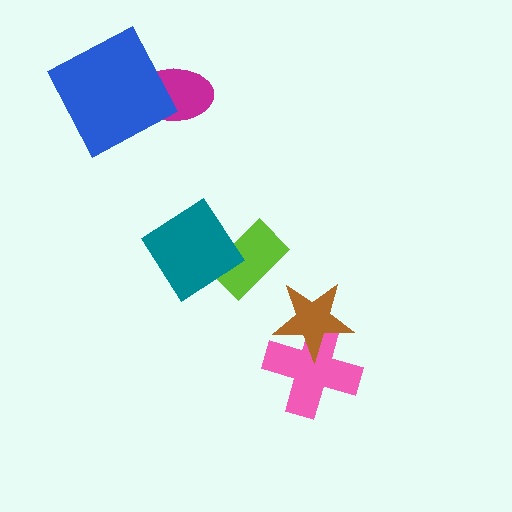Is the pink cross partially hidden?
Yes, it is partially covered by another shape.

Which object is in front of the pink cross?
The brown star is in front of the pink cross.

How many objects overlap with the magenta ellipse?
1 object overlaps with the magenta ellipse.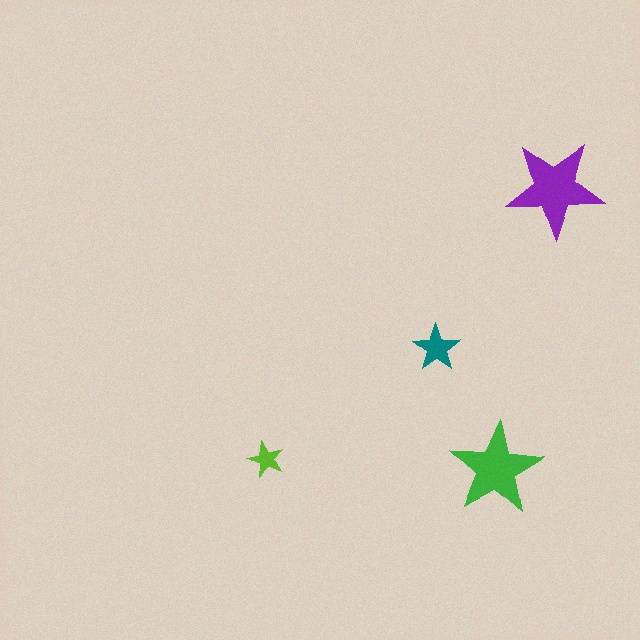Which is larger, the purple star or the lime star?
The purple one.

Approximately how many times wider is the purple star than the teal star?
About 2 times wider.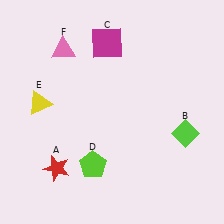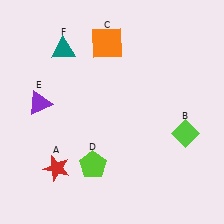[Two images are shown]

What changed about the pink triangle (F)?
In Image 1, F is pink. In Image 2, it changed to teal.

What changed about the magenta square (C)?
In Image 1, C is magenta. In Image 2, it changed to orange.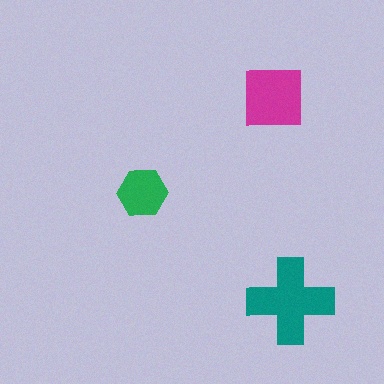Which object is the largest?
The teal cross.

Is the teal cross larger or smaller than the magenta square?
Larger.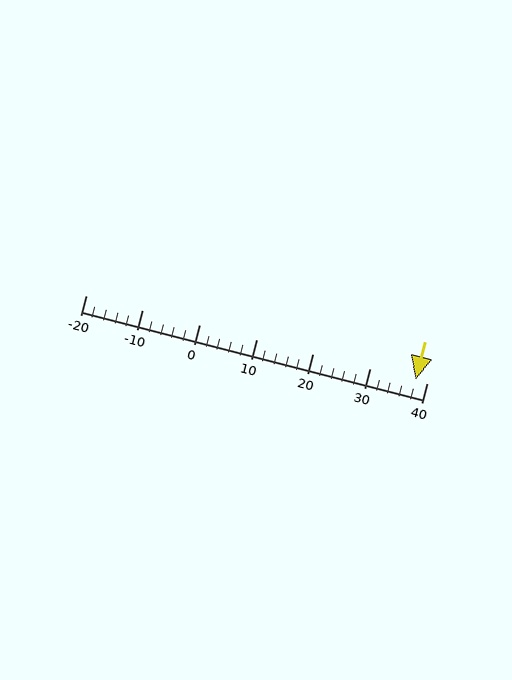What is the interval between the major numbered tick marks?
The major tick marks are spaced 10 units apart.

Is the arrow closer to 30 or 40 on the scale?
The arrow is closer to 40.